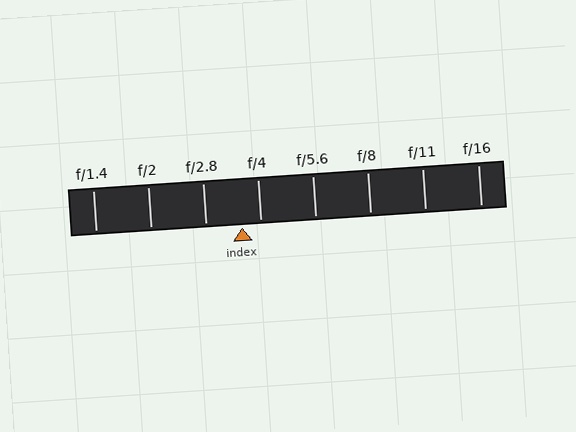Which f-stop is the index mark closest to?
The index mark is closest to f/4.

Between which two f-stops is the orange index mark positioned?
The index mark is between f/2.8 and f/4.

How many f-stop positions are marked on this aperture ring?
There are 8 f-stop positions marked.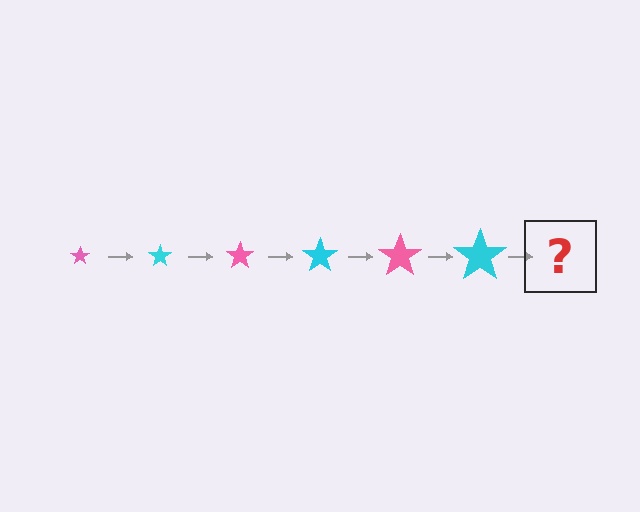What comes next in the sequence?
The next element should be a pink star, larger than the previous one.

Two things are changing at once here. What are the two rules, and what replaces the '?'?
The two rules are that the star grows larger each step and the color cycles through pink and cyan. The '?' should be a pink star, larger than the previous one.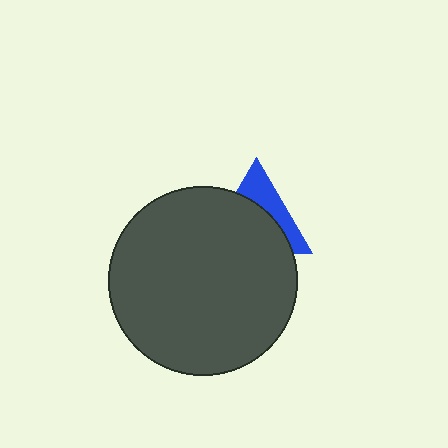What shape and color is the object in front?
The object in front is a dark gray circle.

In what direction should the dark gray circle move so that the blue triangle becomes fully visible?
The dark gray circle should move down. That is the shortest direction to clear the overlap and leave the blue triangle fully visible.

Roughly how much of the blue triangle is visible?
A small part of it is visible (roughly 37%).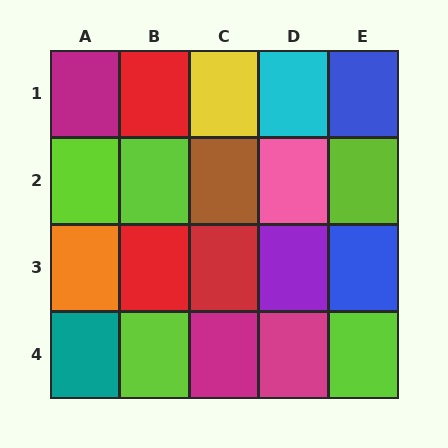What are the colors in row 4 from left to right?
Teal, lime, magenta, magenta, lime.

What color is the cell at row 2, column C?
Brown.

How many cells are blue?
2 cells are blue.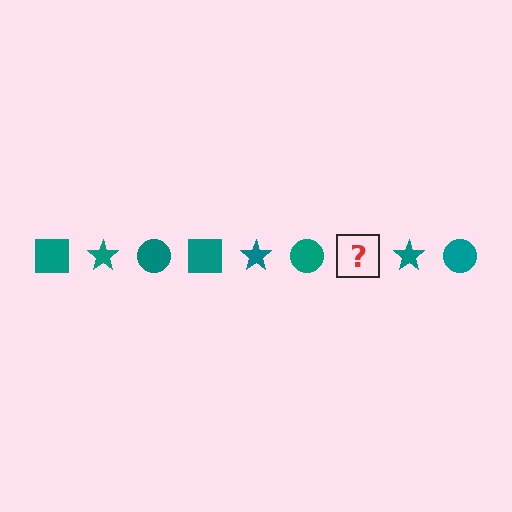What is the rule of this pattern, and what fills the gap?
The rule is that the pattern cycles through square, star, circle shapes in teal. The gap should be filled with a teal square.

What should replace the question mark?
The question mark should be replaced with a teal square.